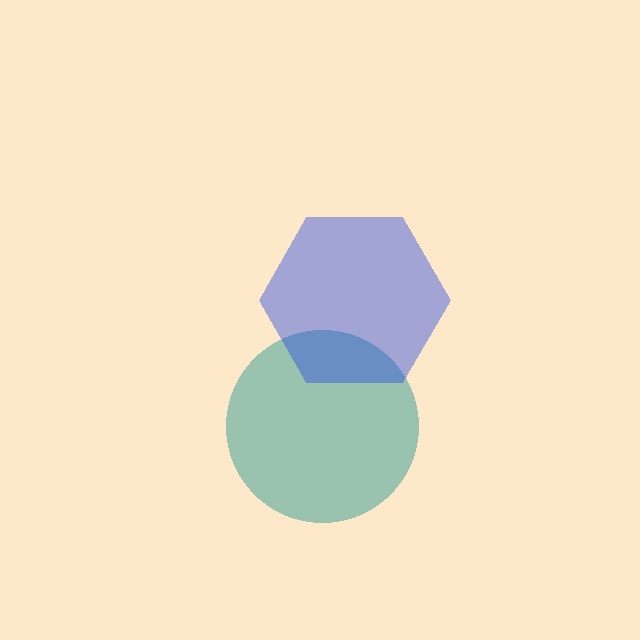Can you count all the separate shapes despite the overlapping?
Yes, there are 2 separate shapes.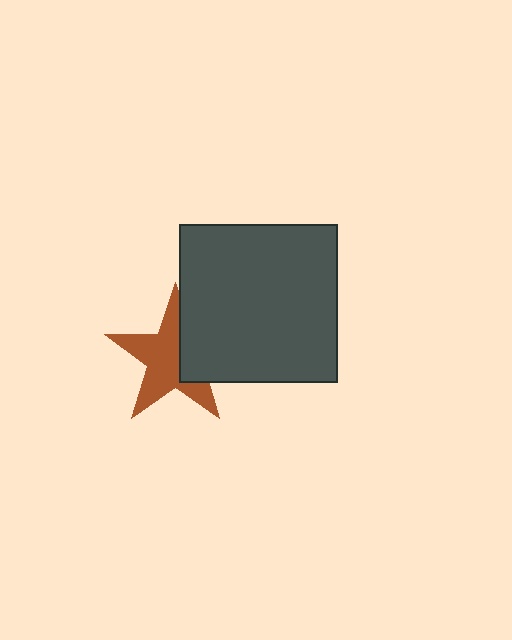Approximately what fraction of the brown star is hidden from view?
Roughly 34% of the brown star is hidden behind the dark gray square.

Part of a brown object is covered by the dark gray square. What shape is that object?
It is a star.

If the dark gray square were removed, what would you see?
You would see the complete brown star.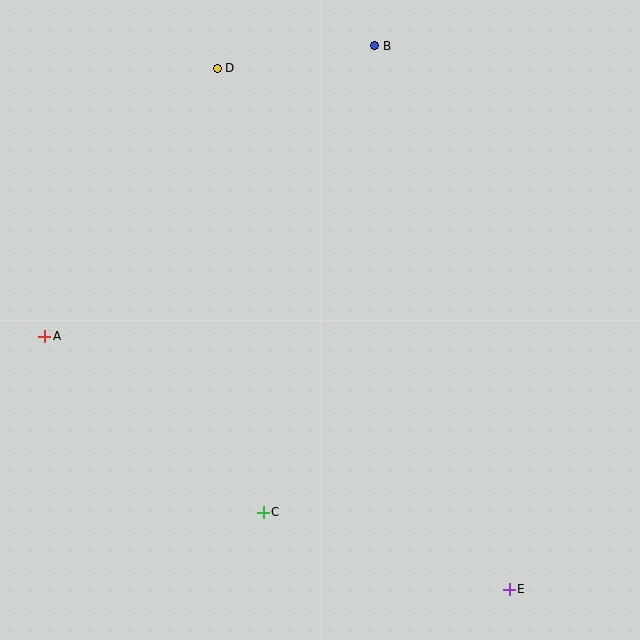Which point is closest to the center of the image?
Point C at (263, 512) is closest to the center.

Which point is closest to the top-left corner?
Point D is closest to the top-left corner.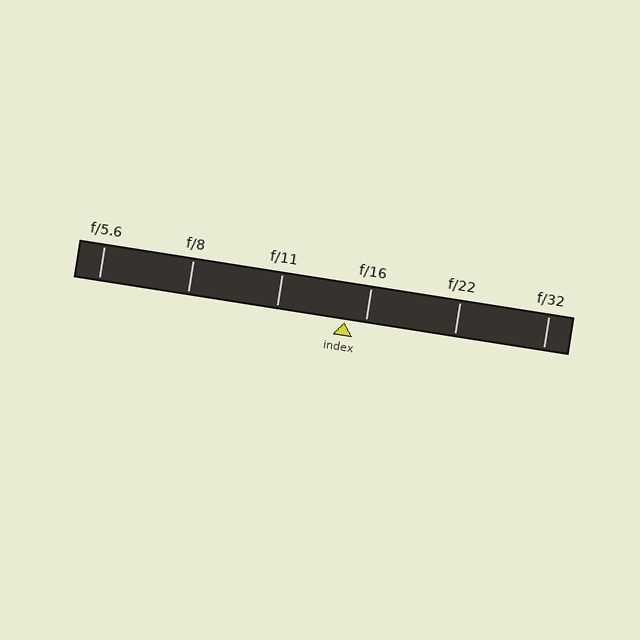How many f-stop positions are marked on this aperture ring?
There are 6 f-stop positions marked.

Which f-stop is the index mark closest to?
The index mark is closest to f/16.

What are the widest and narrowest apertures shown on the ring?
The widest aperture shown is f/5.6 and the narrowest is f/32.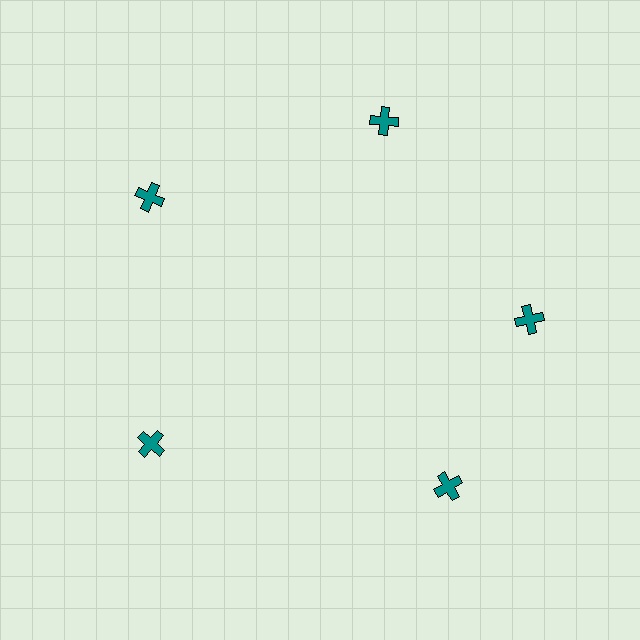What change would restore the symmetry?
The symmetry would be restored by rotating it back into even spacing with its neighbors so that all 5 crosses sit at equal angles and equal distance from the center.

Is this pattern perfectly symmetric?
No. The 5 teal crosses are arranged in a ring, but one element near the 5 o'clock position is rotated out of alignment along the ring, breaking the 5-fold rotational symmetry.